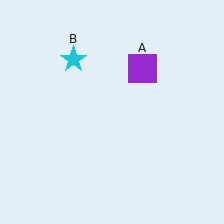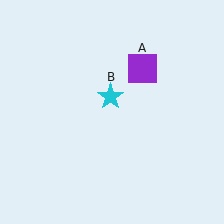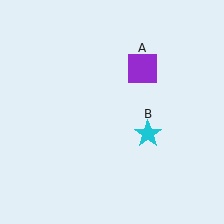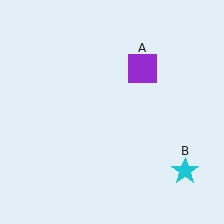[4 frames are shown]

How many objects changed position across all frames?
1 object changed position: cyan star (object B).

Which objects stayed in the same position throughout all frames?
Purple square (object A) remained stationary.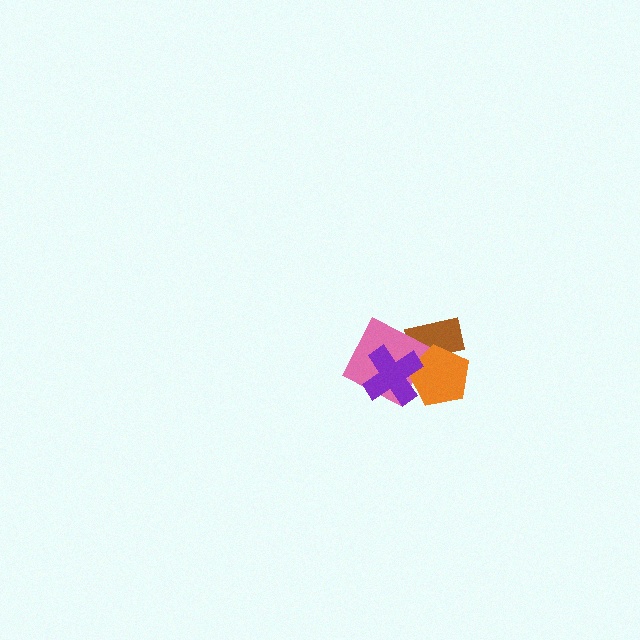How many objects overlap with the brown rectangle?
2 objects overlap with the brown rectangle.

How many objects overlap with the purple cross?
2 objects overlap with the purple cross.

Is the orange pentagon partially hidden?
Yes, it is partially covered by another shape.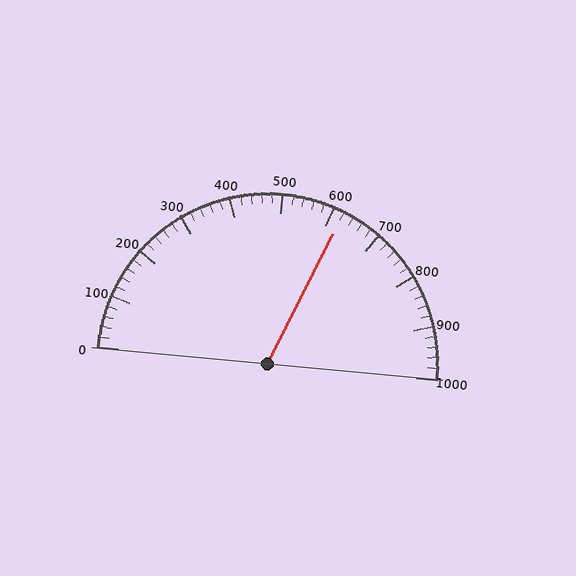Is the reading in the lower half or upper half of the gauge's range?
The reading is in the upper half of the range (0 to 1000).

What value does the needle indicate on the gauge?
The needle indicates approximately 620.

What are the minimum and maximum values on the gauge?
The gauge ranges from 0 to 1000.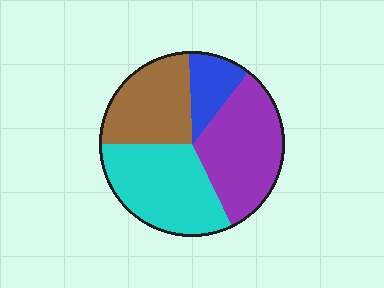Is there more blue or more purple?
Purple.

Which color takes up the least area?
Blue, at roughly 10%.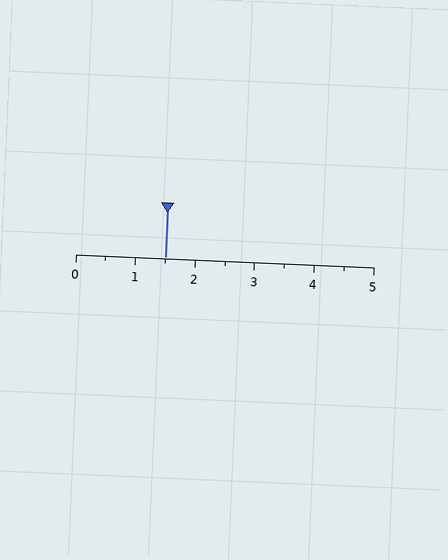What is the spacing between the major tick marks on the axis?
The major ticks are spaced 1 apart.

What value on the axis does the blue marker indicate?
The marker indicates approximately 1.5.